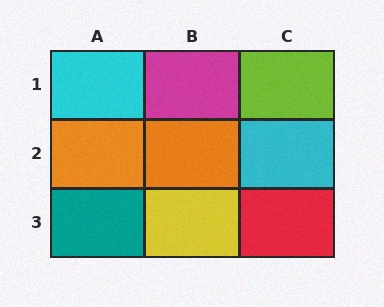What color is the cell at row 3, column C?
Red.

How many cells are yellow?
1 cell is yellow.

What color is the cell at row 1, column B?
Magenta.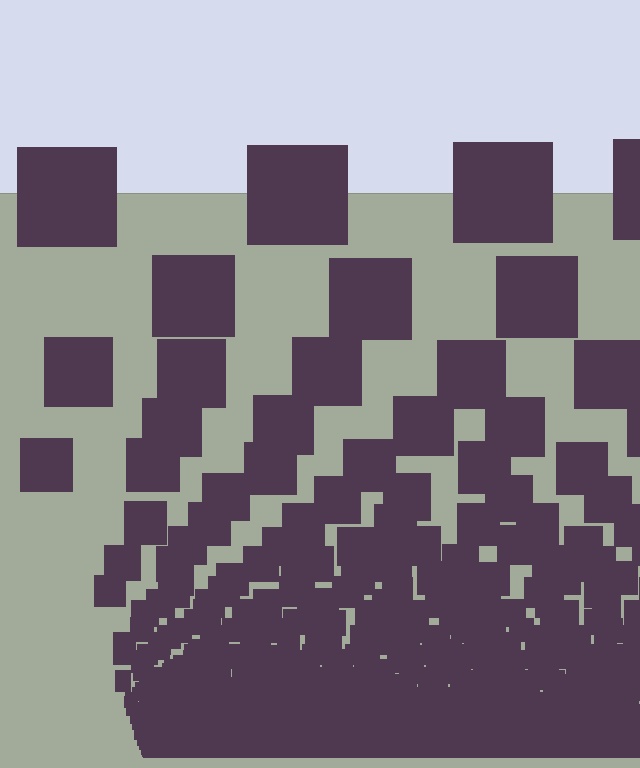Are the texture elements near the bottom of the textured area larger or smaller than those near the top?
Smaller. The gradient is inverted — elements near the bottom are smaller and denser.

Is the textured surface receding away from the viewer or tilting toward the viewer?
The surface appears to tilt toward the viewer. Texture elements get larger and sparser toward the top.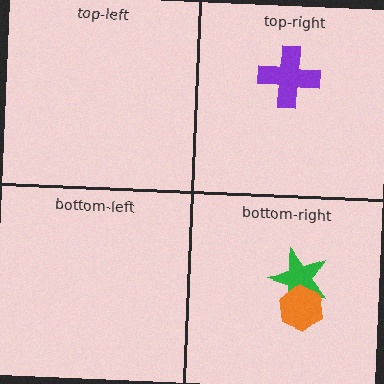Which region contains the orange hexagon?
The bottom-right region.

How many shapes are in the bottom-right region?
2.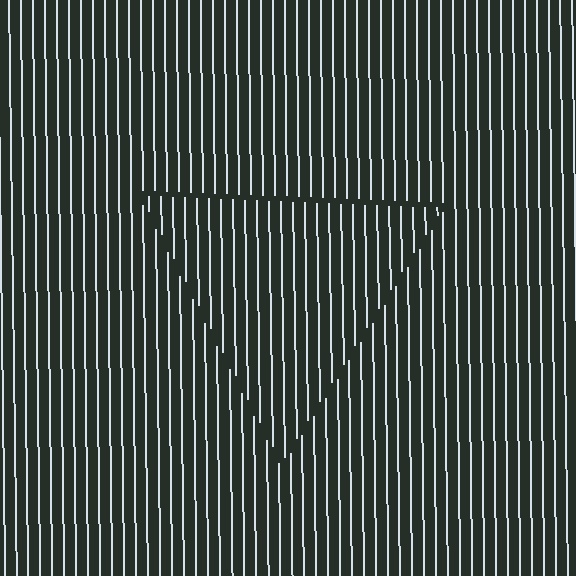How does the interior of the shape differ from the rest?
The interior of the shape contains the same grating, shifted by half a period — the contour is defined by the phase discontinuity where line-ends from the inner and outer gratings abut.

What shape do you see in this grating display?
An illusory triangle. The interior of the shape contains the same grating, shifted by half a period — the contour is defined by the phase discontinuity where line-ends from the inner and outer gratings abut.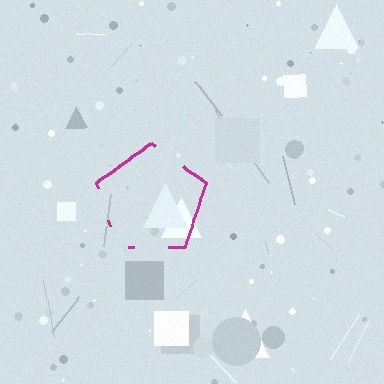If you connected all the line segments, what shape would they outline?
They would outline a pentagon.